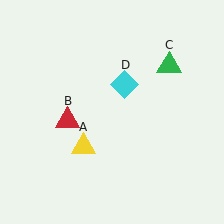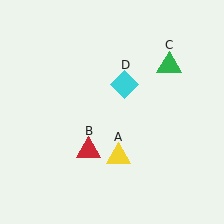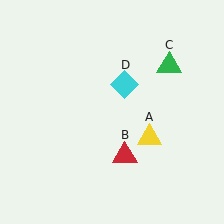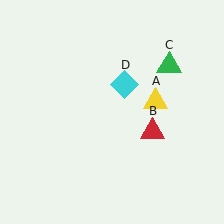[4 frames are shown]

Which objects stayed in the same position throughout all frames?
Green triangle (object C) and cyan diamond (object D) remained stationary.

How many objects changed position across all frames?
2 objects changed position: yellow triangle (object A), red triangle (object B).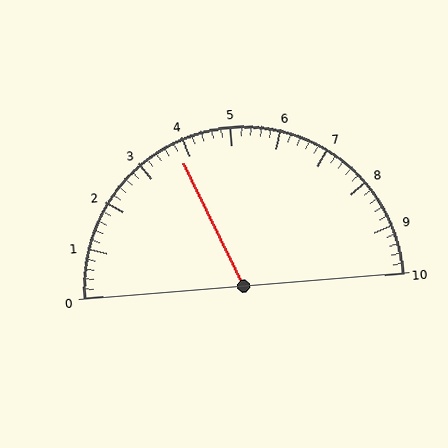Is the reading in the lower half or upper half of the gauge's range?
The reading is in the lower half of the range (0 to 10).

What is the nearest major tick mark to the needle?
The nearest major tick mark is 4.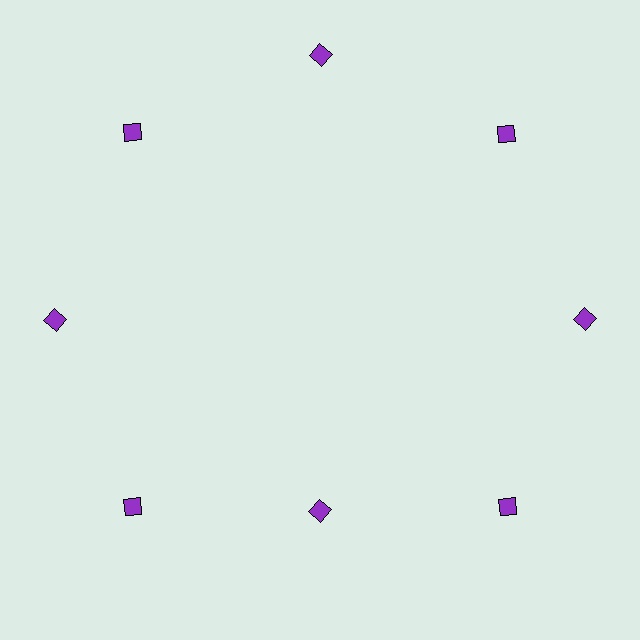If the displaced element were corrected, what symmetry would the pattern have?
It would have 8-fold rotational symmetry — the pattern would map onto itself every 45 degrees.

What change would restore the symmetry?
The symmetry would be restored by moving it outward, back onto the ring so that all 8 diamonds sit at equal angles and equal distance from the center.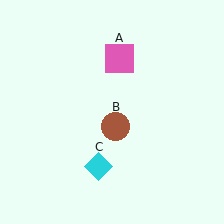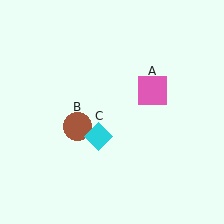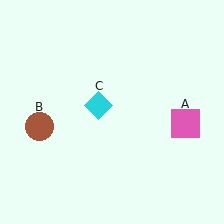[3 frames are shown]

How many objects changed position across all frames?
3 objects changed position: pink square (object A), brown circle (object B), cyan diamond (object C).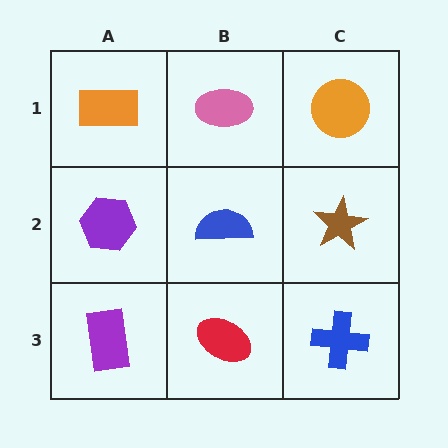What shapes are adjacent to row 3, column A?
A purple hexagon (row 2, column A), a red ellipse (row 3, column B).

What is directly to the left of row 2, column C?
A blue semicircle.